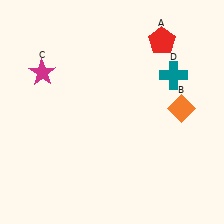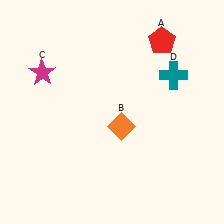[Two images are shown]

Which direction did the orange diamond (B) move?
The orange diamond (B) moved left.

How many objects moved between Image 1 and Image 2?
1 object moved between the two images.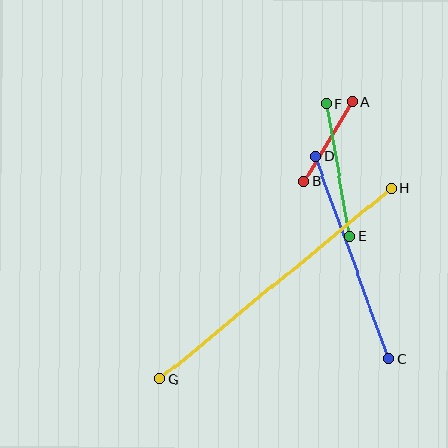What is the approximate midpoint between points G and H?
The midpoint is at approximately (276, 284) pixels.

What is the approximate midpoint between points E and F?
The midpoint is at approximately (338, 170) pixels.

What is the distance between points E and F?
The distance is approximately 135 pixels.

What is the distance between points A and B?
The distance is approximately 93 pixels.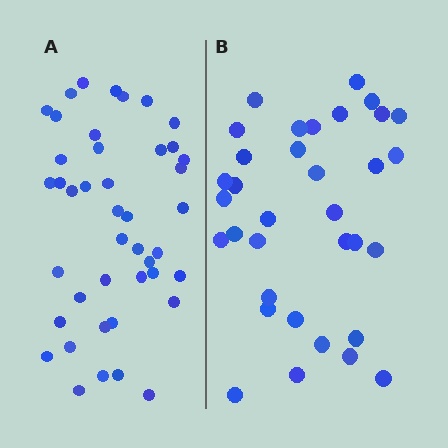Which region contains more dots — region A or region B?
Region A (the left region) has more dots.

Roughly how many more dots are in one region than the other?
Region A has roughly 8 or so more dots than region B.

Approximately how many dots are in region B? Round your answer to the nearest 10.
About 30 dots. (The exact count is 34, which rounds to 30.)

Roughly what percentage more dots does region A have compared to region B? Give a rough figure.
About 25% more.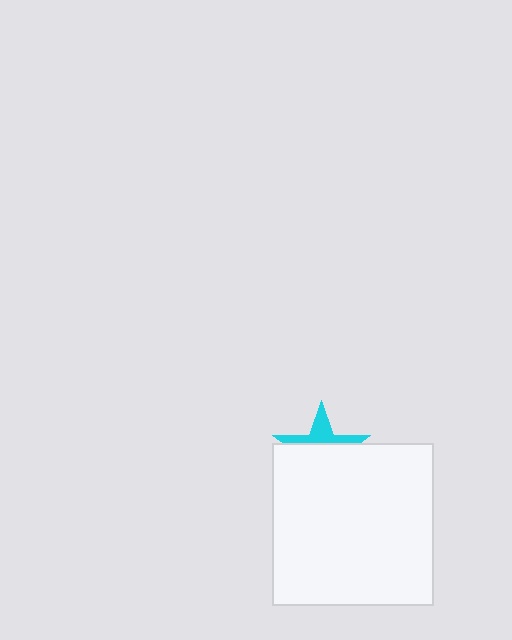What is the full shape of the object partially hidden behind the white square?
The partially hidden object is a cyan star.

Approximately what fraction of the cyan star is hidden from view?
Roughly 64% of the cyan star is hidden behind the white square.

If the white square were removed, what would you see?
You would see the complete cyan star.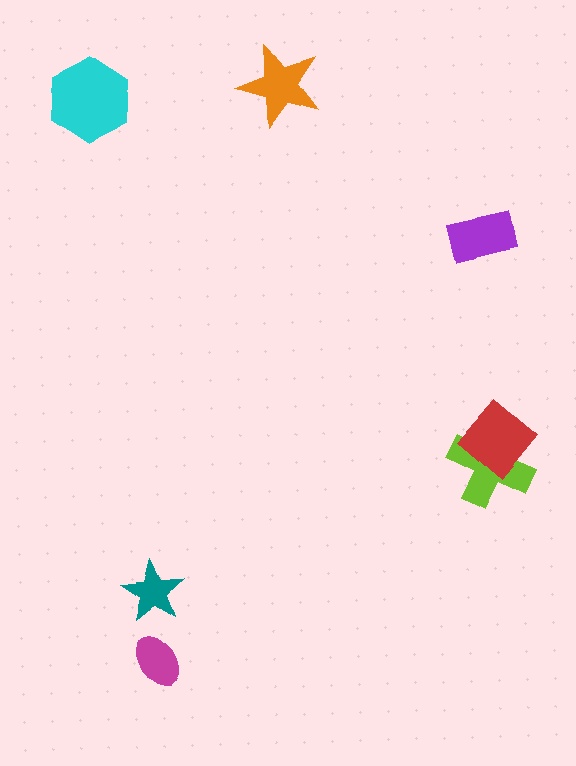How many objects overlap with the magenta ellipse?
0 objects overlap with the magenta ellipse.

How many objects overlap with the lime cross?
1 object overlaps with the lime cross.